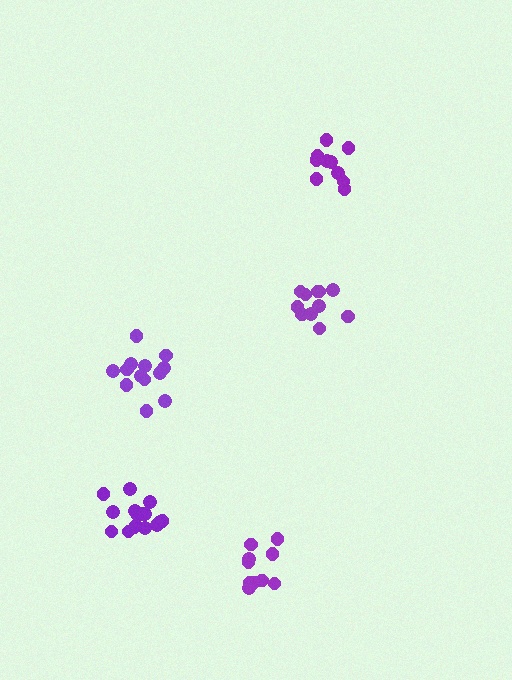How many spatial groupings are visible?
There are 5 spatial groupings.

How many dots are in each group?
Group 1: 11 dots, Group 2: 10 dots, Group 3: 13 dots, Group 4: 10 dots, Group 5: 16 dots (60 total).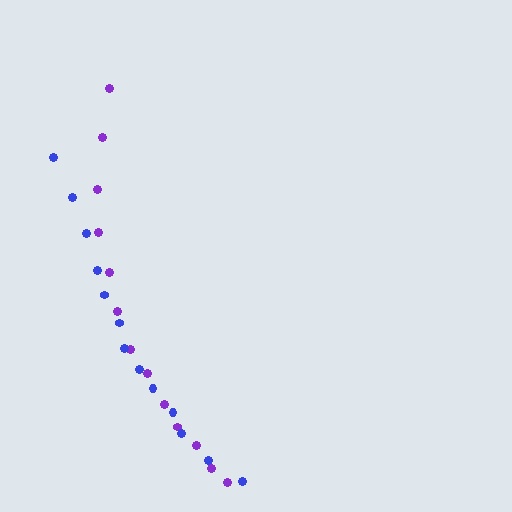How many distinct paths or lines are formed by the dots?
There are 2 distinct paths.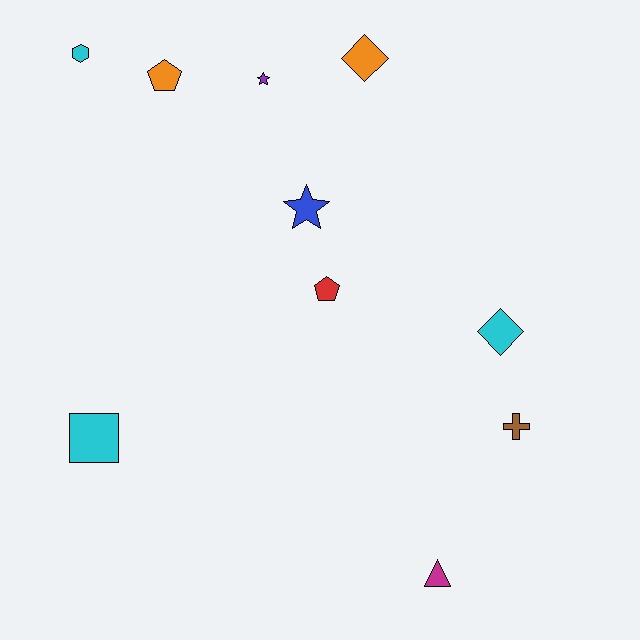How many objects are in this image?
There are 10 objects.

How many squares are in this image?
There is 1 square.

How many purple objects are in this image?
There is 1 purple object.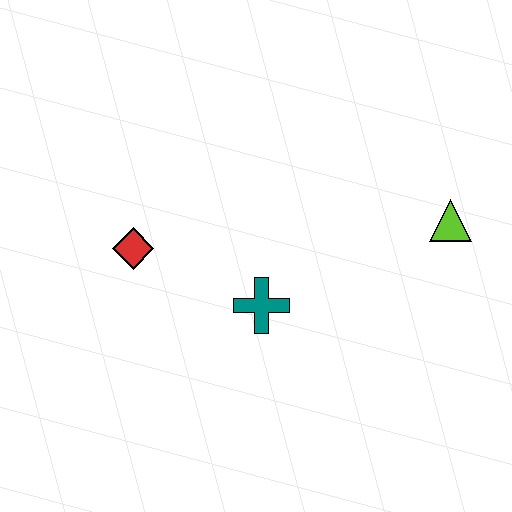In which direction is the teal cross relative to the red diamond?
The teal cross is to the right of the red diamond.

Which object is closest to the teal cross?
The red diamond is closest to the teal cross.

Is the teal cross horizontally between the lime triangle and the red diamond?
Yes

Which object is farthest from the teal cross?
The lime triangle is farthest from the teal cross.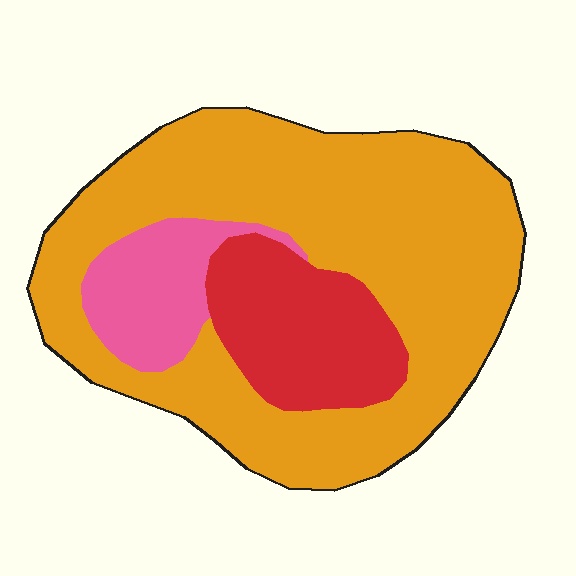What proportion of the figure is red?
Red takes up about one fifth (1/5) of the figure.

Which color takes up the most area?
Orange, at roughly 70%.